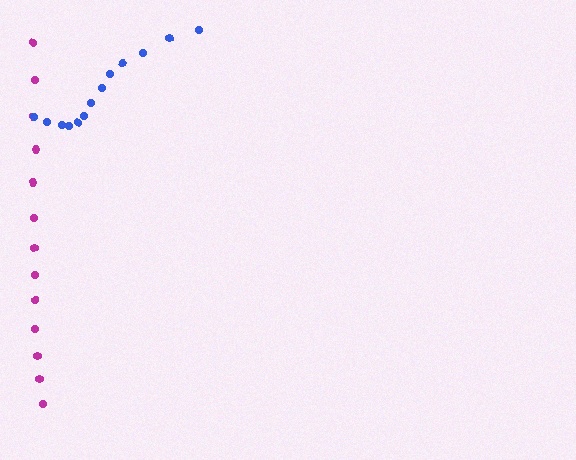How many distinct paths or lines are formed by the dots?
There are 2 distinct paths.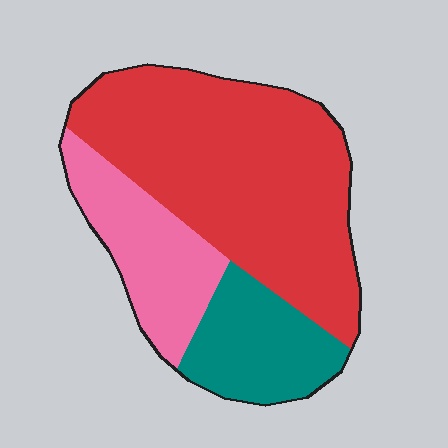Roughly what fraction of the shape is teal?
Teal covers around 20% of the shape.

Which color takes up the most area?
Red, at roughly 60%.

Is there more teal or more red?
Red.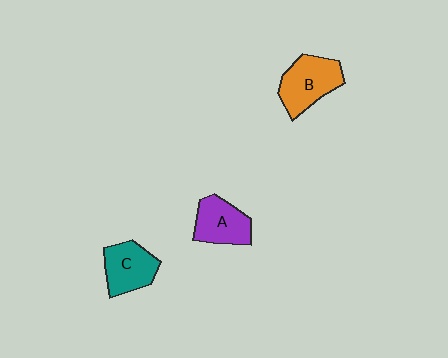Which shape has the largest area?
Shape B (orange).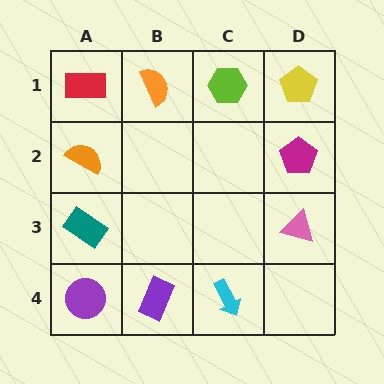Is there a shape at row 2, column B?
No, that cell is empty.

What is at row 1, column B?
An orange semicircle.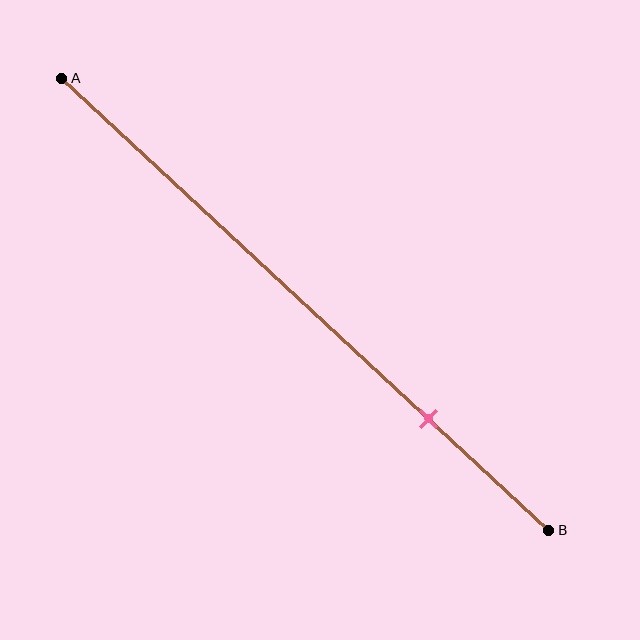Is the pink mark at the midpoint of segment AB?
No, the mark is at about 75% from A, not at the 50% midpoint.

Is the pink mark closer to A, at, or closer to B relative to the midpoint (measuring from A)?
The pink mark is closer to point B than the midpoint of segment AB.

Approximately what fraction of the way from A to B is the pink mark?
The pink mark is approximately 75% of the way from A to B.